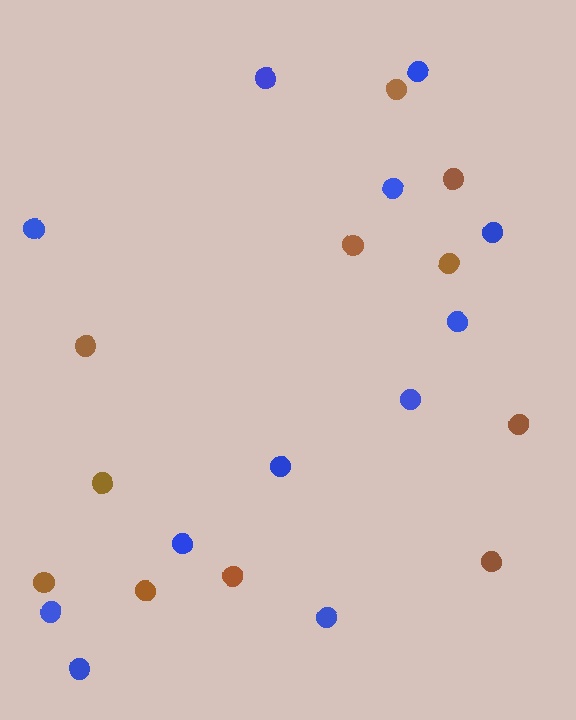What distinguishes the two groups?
There are 2 groups: one group of brown circles (11) and one group of blue circles (12).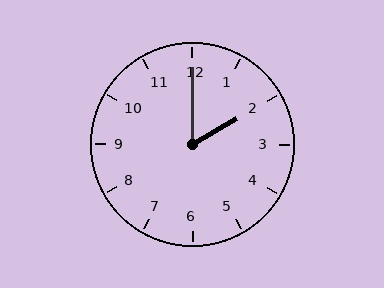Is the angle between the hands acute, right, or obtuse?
It is acute.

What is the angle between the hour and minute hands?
Approximately 60 degrees.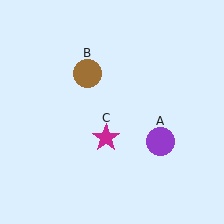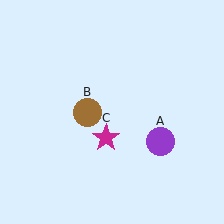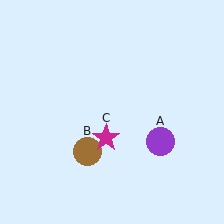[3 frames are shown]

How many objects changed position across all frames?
1 object changed position: brown circle (object B).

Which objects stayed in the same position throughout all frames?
Purple circle (object A) and magenta star (object C) remained stationary.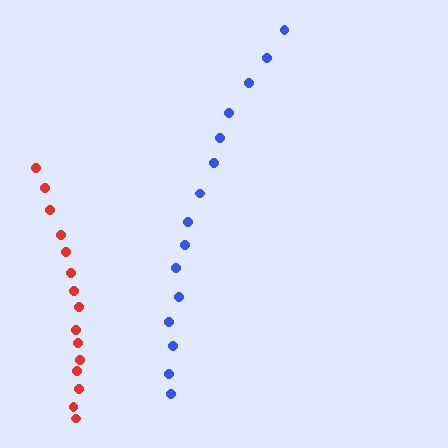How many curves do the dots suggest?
There are 2 distinct paths.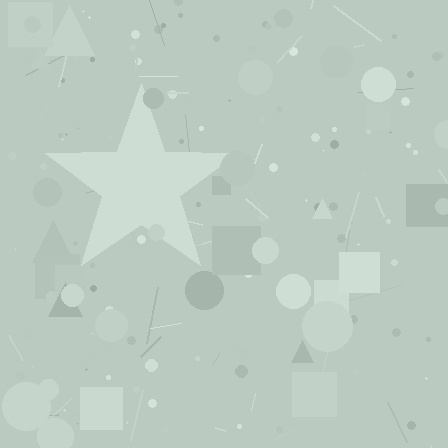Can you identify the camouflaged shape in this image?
The camouflaged shape is a star.